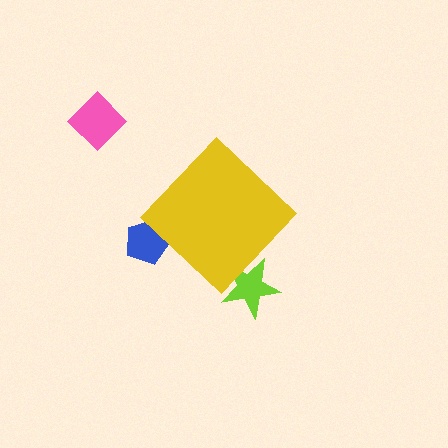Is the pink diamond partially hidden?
No, the pink diamond is fully visible.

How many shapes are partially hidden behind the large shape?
2 shapes are partially hidden.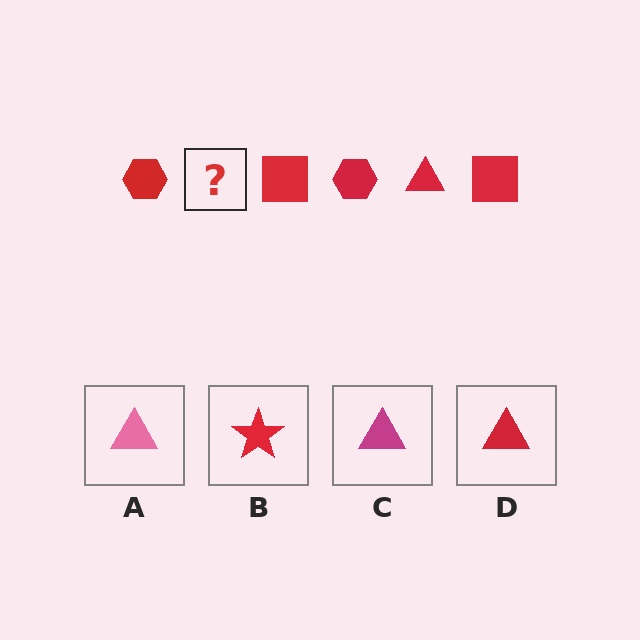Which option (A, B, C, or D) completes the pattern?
D.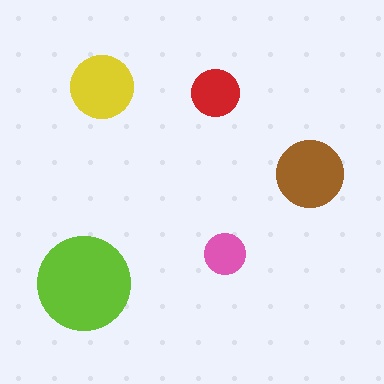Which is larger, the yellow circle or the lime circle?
The lime one.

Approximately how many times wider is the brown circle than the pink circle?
About 1.5 times wider.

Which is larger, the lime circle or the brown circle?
The lime one.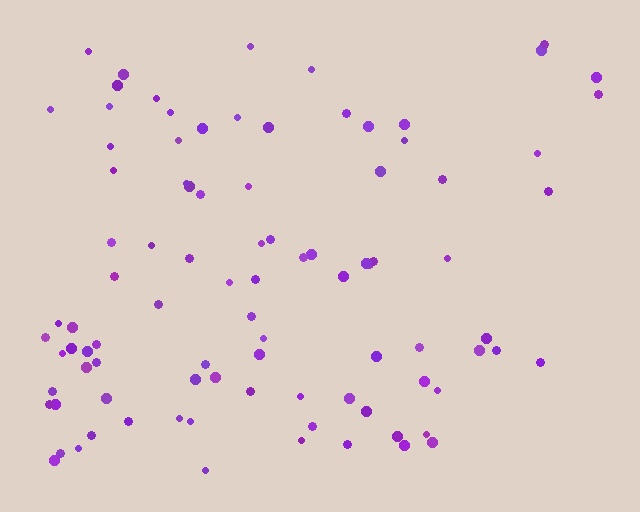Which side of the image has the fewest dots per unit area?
The right.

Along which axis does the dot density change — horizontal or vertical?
Horizontal.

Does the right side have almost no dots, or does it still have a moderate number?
Still a moderate number, just noticeably fewer than the left.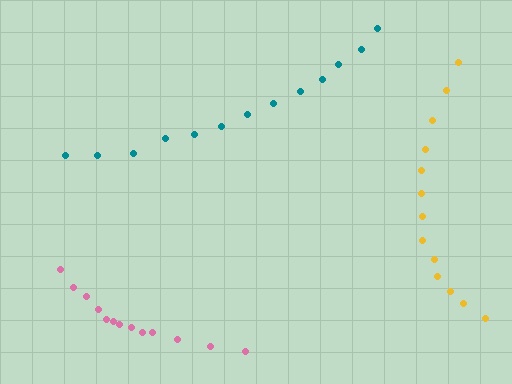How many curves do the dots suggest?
There are 3 distinct paths.